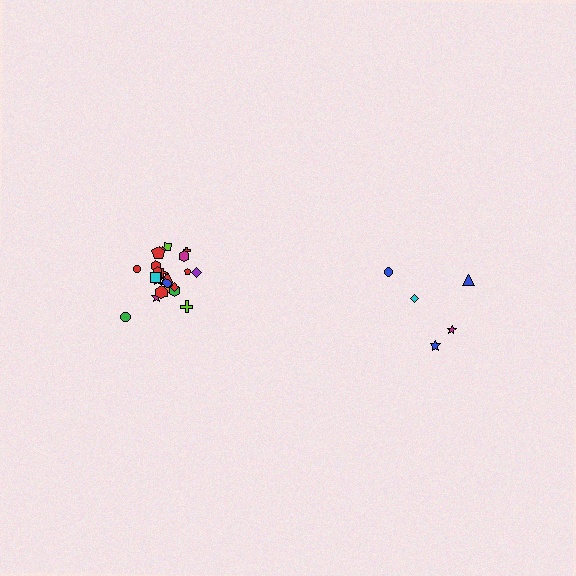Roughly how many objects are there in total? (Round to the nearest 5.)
Roughly 25 objects in total.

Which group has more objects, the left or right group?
The left group.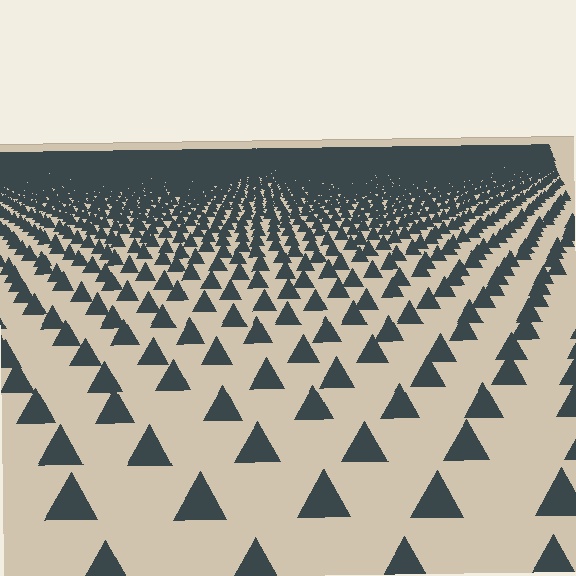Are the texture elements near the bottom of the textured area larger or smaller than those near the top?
Larger. Near the bottom, elements are closer to the viewer and appear at a bigger on-screen size.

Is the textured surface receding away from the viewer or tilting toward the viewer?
The surface is receding away from the viewer. Texture elements get smaller and denser toward the top.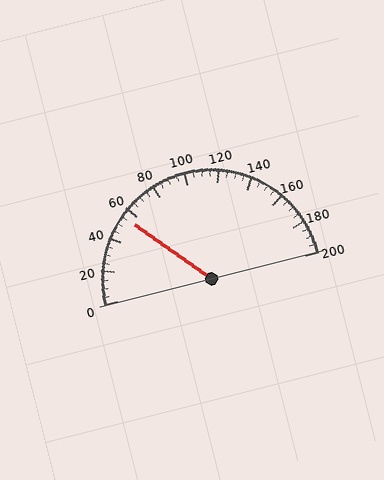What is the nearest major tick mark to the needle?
The nearest major tick mark is 60.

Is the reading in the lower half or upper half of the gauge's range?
The reading is in the lower half of the range (0 to 200).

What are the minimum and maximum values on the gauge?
The gauge ranges from 0 to 200.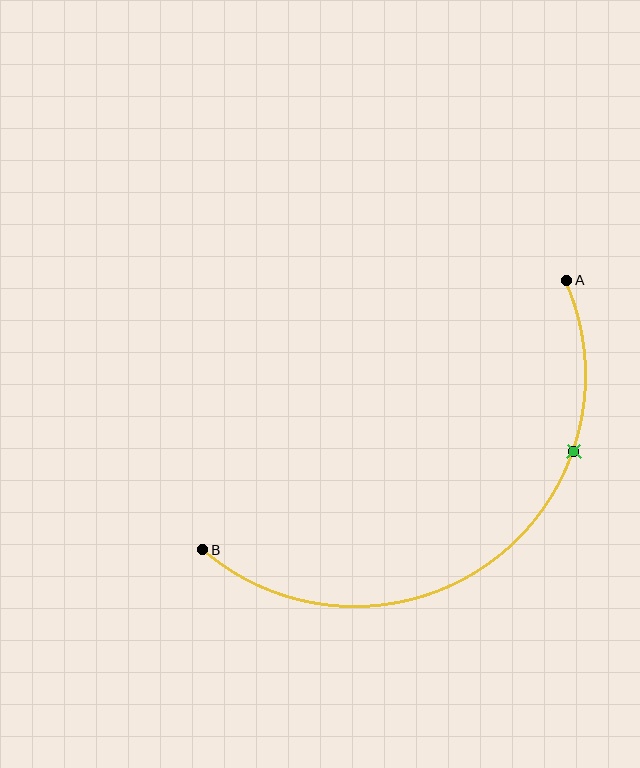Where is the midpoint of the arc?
The arc midpoint is the point on the curve farthest from the straight line joining A and B. It sits below and to the right of that line.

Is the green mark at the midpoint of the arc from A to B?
No. The green mark lies on the arc but is closer to endpoint A. The arc midpoint would be at the point on the curve equidistant along the arc from both A and B.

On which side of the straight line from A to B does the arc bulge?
The arc bulges below and to the right of the straight line connecting A and B.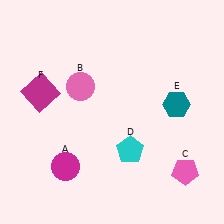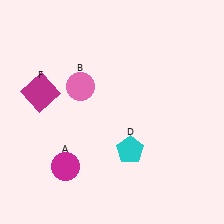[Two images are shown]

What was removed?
The pink pentagon (C), the teal hexagon (E) were removed in Image 2.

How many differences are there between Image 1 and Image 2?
There are 2 differences between the two images.